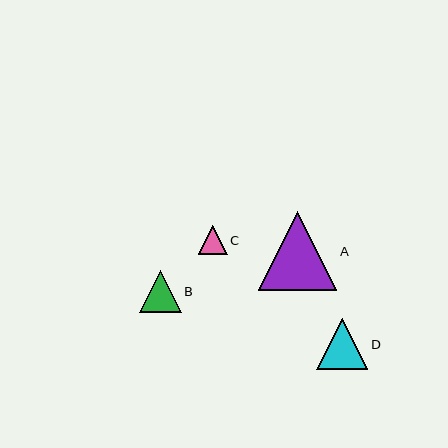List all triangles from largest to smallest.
From largest to smallest: A, D, B, C.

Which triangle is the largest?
Triangle A is the largest with a size of approximately 79 pixels.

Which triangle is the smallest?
Triangle C is the smallest with a size of approximately 29 pixels.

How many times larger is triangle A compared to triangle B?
Triangle A is approximately 1.9 times the size of triangle B.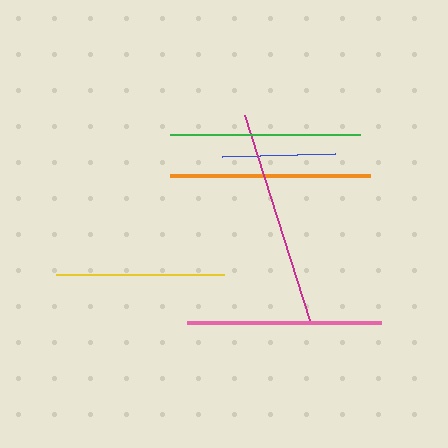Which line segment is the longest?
The magenta line is the longest at approximately 215 pixels.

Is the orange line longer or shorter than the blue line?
The orange line is longer than the blue line.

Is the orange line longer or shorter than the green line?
The orange line is longer than the green line.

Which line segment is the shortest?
The blue line is the shortest at approximately 113 pixels.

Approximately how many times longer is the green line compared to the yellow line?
The green line is approximately 1.1 times the length of the yellow line.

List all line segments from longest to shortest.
From longest to shortest: magenta, orange, pink, green, yellow, blue.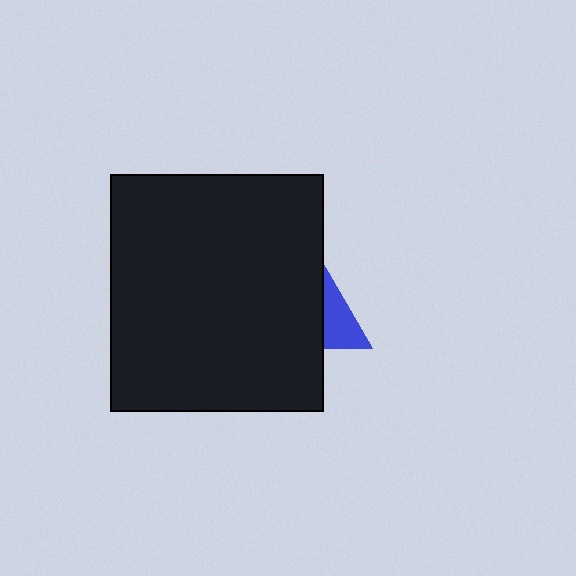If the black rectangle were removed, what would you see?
You would see the complete blue triangle.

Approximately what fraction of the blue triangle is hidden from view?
Roughly 69% of the blue triangle is hidden behind the black rectangle.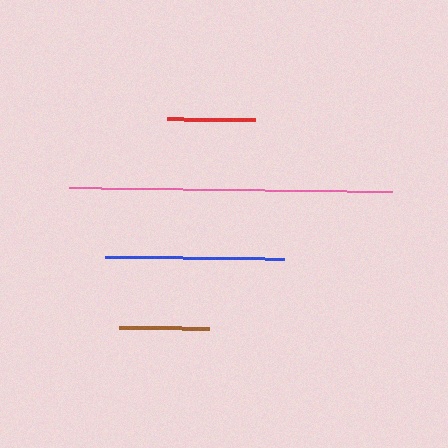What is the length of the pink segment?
The pink segment is approximately 323 pixels long.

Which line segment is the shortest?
The red line is the shortest at approximately 87 pixels.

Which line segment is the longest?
The pink line is the longest at approximately 323 pixels.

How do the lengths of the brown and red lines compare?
The brown and red lines are approximately the same length.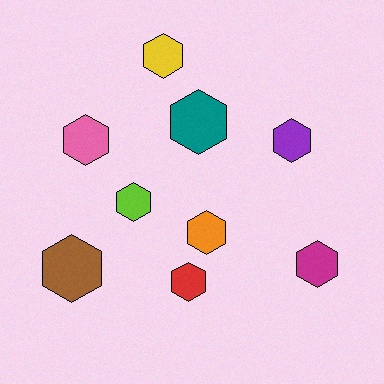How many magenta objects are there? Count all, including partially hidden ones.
There is 1 magenta object.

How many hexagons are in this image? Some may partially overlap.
There are 9 hexagons.